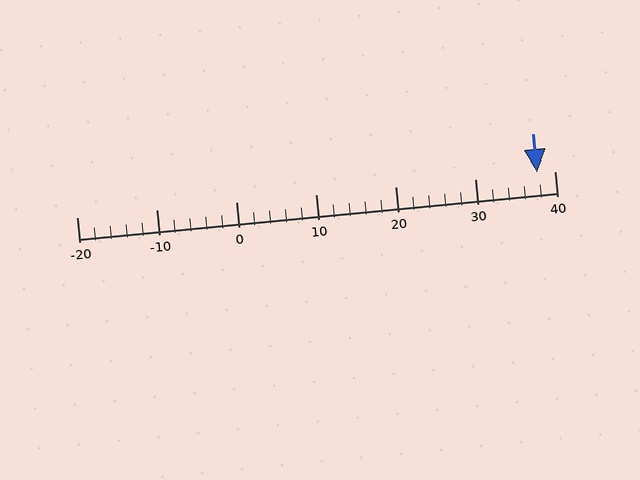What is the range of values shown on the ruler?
The ruler shows values from -20 to 40.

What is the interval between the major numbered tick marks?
The major tick marks are spaced 10 units apart.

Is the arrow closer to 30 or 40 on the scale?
The arrow is closer to 40.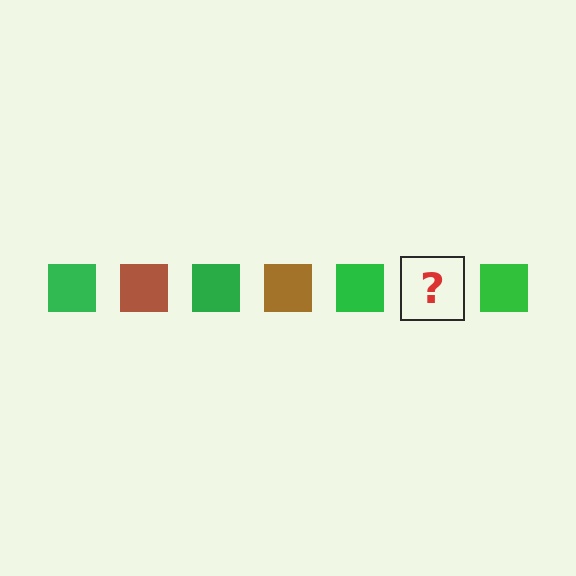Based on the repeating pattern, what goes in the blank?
The blank should be a brown square.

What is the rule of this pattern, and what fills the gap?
The rule is that the pattern cycles through green, brown squares. The gap should be filled with a brown square.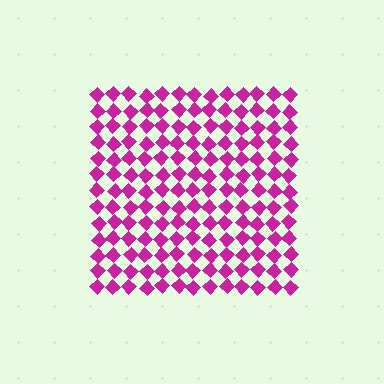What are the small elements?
The small elements are diamonds.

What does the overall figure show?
The overall figure shows a square.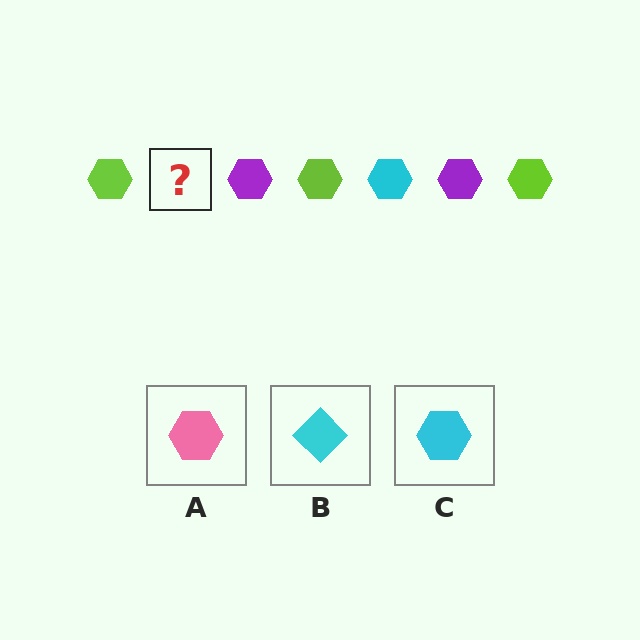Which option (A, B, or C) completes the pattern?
C.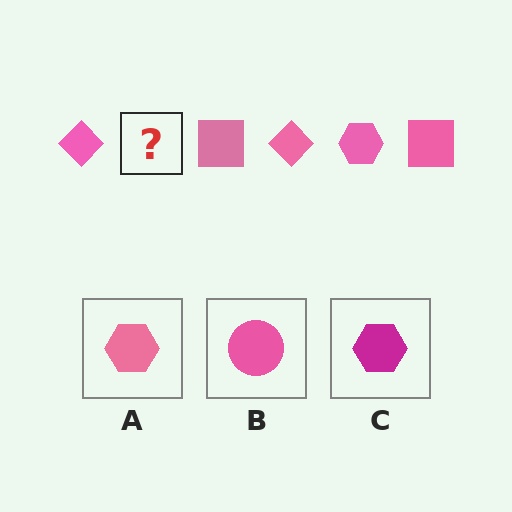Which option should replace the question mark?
Option A.